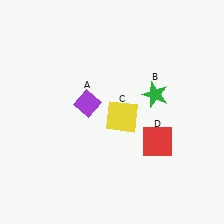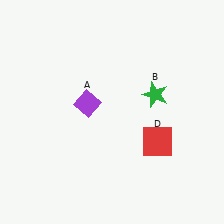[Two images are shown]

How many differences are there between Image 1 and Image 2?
There is 1 difference between the two images.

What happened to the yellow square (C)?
The yellow square (C) was removed in Image 2. It was in the bottom-right area of Image 1.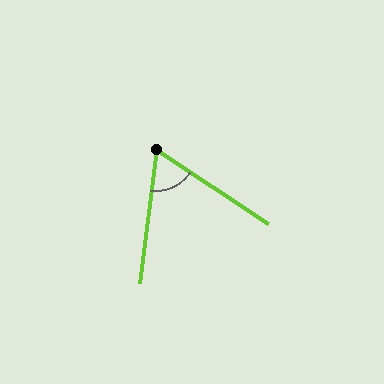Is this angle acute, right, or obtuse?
It is acute.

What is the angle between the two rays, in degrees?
Approximately 64 degrees.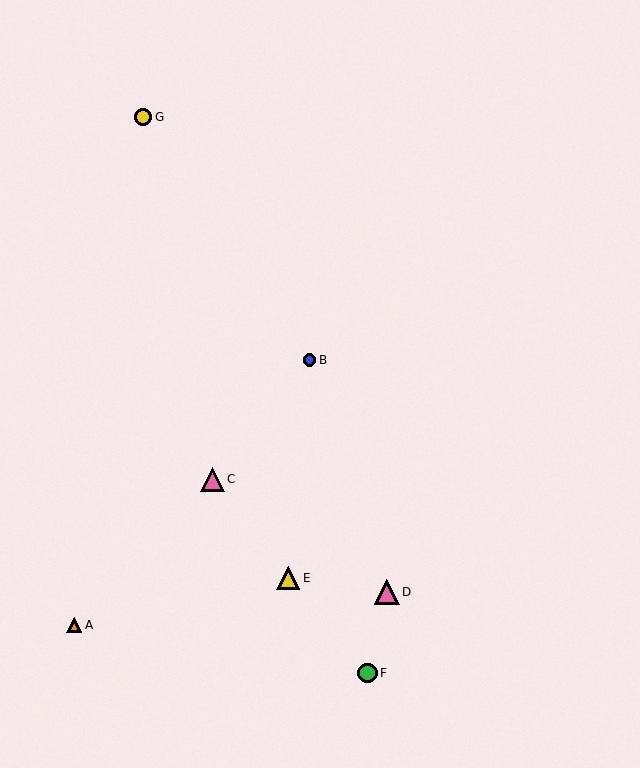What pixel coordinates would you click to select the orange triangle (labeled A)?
Click at (74, 625) to select the orange triangle A.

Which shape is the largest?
The pink triangle (labeled D) is the largest.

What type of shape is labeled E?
Shape E is a yellow triangle.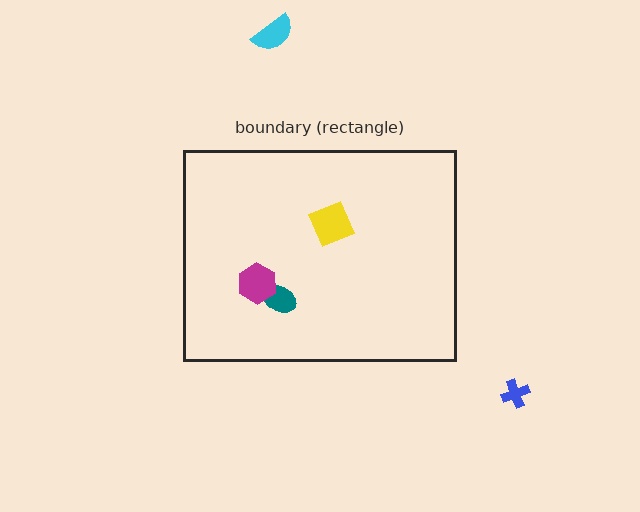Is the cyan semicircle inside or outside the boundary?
Outside.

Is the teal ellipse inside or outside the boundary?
Inside.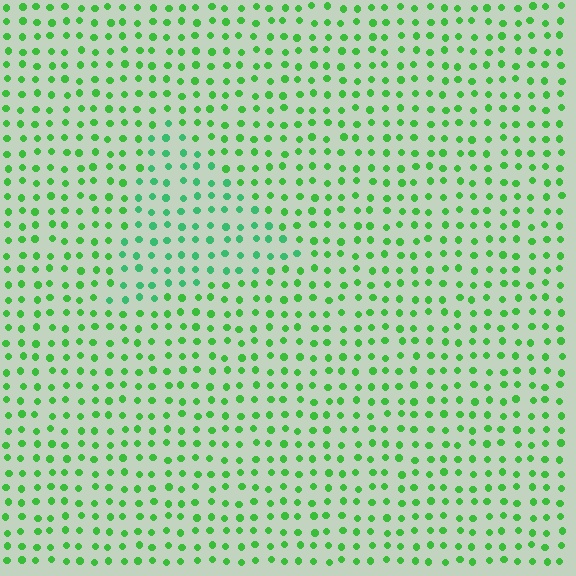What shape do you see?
I see a triangle.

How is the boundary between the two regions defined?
The boundary is defined purely by a slight shift in hue (about 26 degrees). Spacing, size, and orientation are identical on both sides.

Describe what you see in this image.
The image is filled with small green elements in a uniform arrangement. A triangle-shaped region is visible where the elements are tinted to a slightly different hue, forming a subtle color boundary.